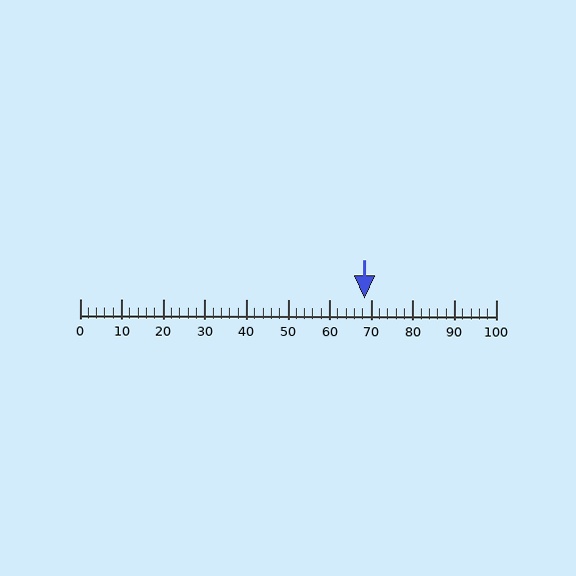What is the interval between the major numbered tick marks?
The major tick marks are spaced 10 units apart.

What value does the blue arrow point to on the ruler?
The blue arrow points to approximately 68.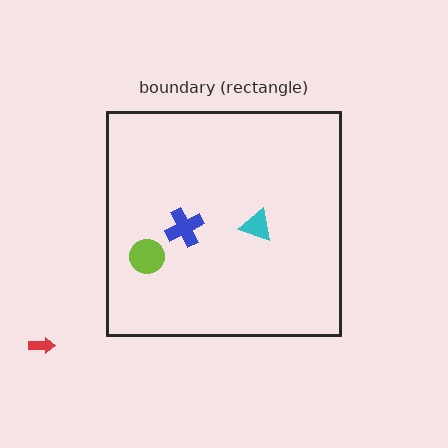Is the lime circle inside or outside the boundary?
Inside.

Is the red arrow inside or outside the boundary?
Outside.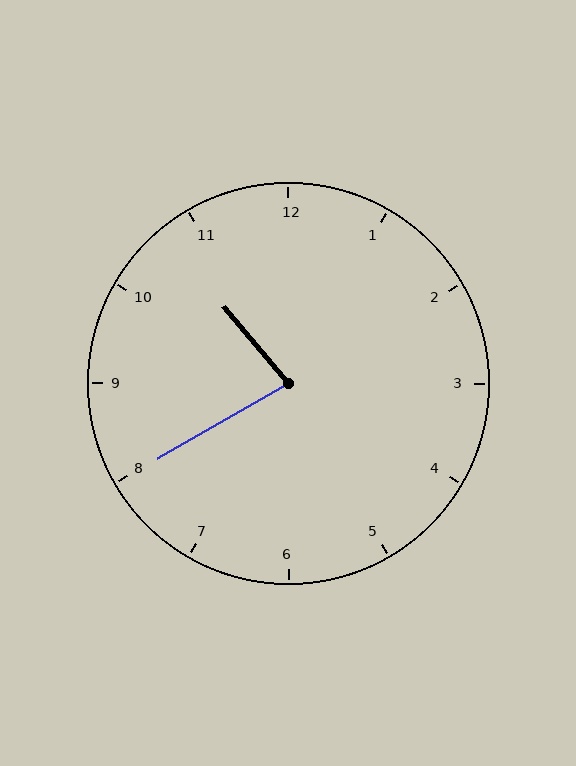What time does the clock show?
10:40.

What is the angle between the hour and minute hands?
Approximately 80 degrees.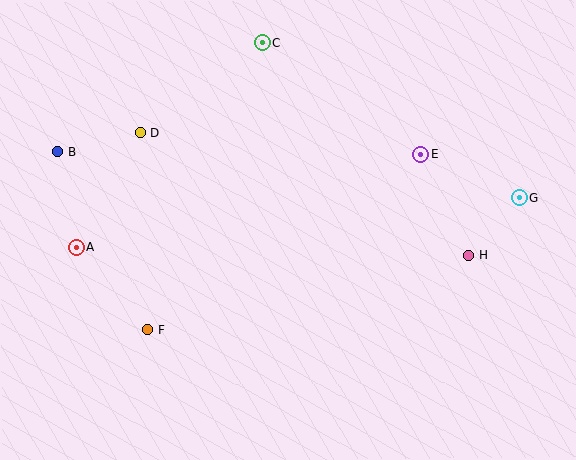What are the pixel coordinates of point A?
Point A is at (76, 248).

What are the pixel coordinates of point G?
Point G is at (519, 198).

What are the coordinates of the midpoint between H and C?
The midpoint between H and C is at (366, 149).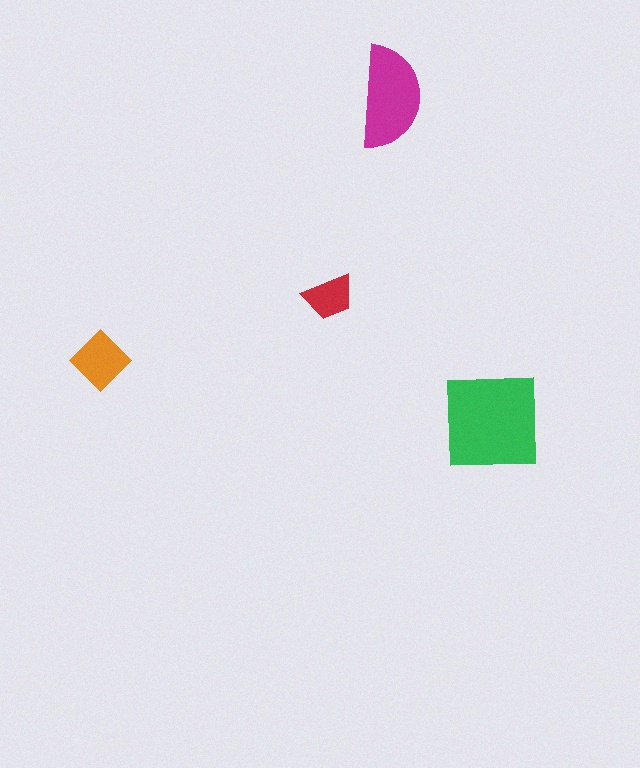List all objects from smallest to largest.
The red trapezoid, the orange diamond, the magenta semicircle, the green square.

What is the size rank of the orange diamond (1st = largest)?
3rd.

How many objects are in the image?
There are 4 objects in the image.